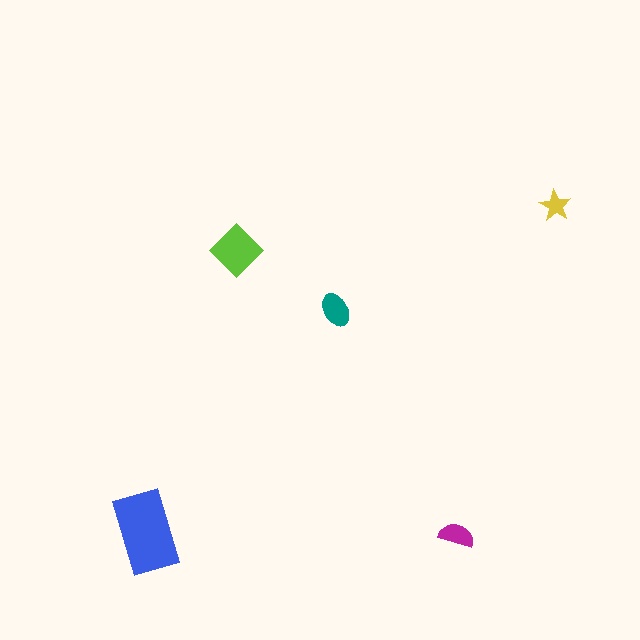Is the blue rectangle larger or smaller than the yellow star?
Larger.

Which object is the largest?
The blue rectangle.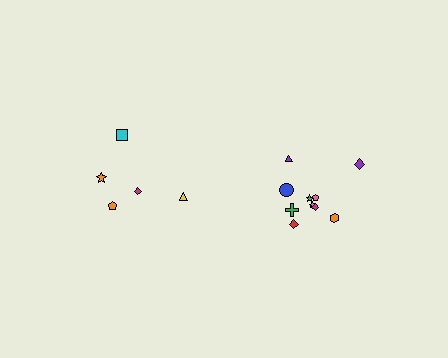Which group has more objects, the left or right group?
The right group.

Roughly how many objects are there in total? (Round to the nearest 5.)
Roughly 15 objects in total.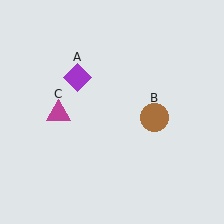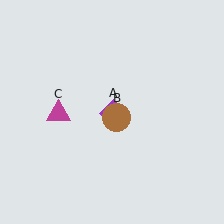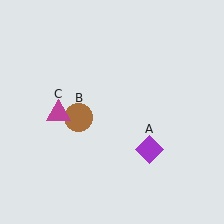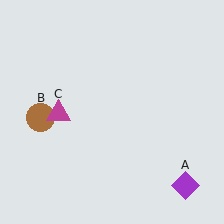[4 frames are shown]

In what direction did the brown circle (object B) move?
The brown circle (object B) moved left.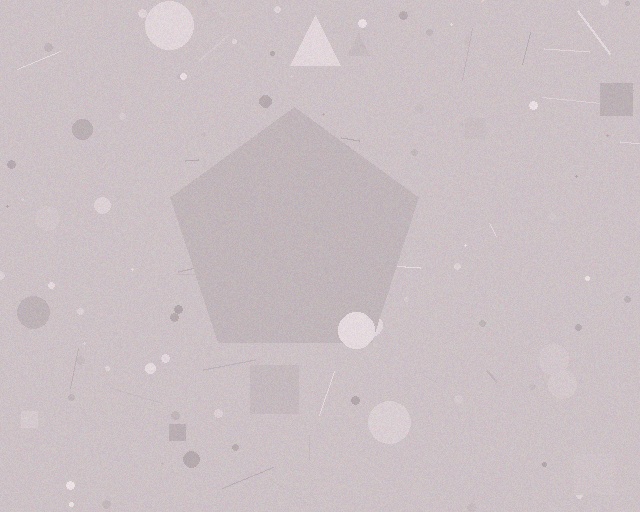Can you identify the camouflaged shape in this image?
The camouflaged shape is a pentagon.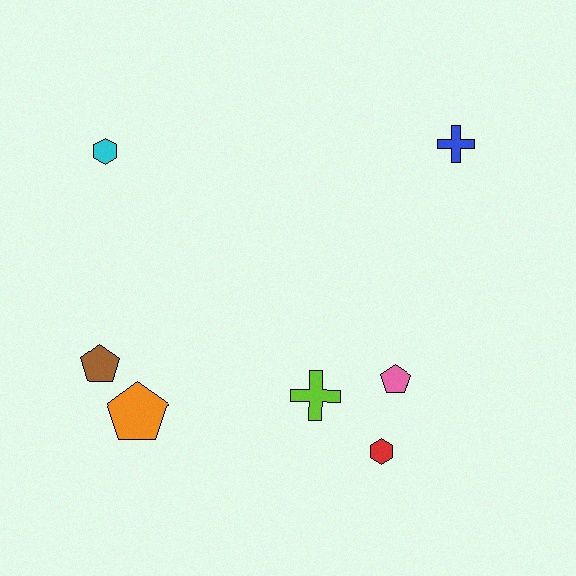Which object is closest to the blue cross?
The pink pentagon is closest to the blue cross.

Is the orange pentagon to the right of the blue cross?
No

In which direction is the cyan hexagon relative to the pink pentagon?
The cyan hexagon is to the left of the pink pentagon.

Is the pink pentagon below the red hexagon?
No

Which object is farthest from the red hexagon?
The cyan hexagon is farthest from the red hexagon.